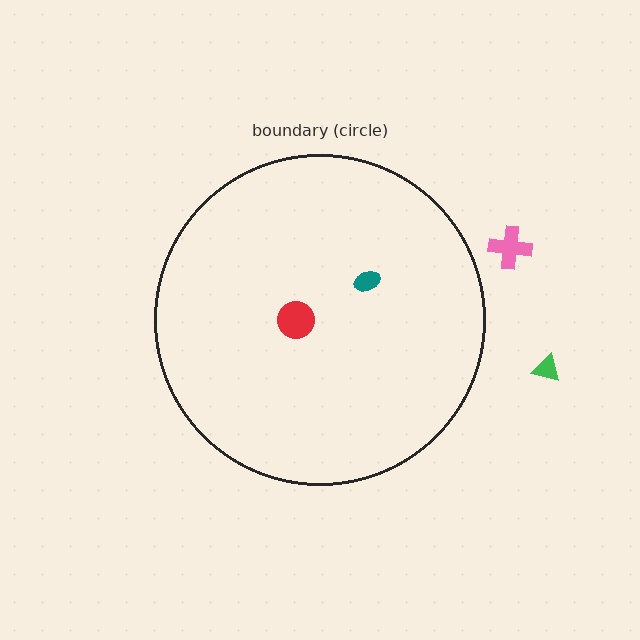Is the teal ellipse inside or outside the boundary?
Inside.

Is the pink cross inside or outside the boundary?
Outside.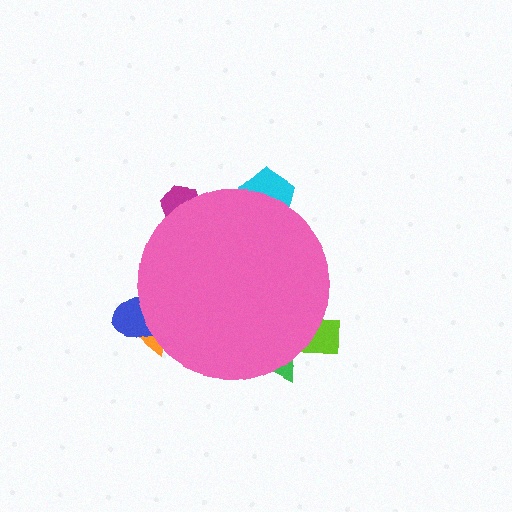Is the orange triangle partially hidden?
Yes, the orange triangle is partially hidden behind the pink circle.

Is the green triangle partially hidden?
Yes, the green triangle is partially hidden behind the pink circle.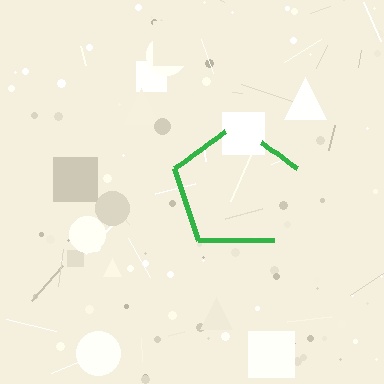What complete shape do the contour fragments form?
The contour fragments form a pentagon.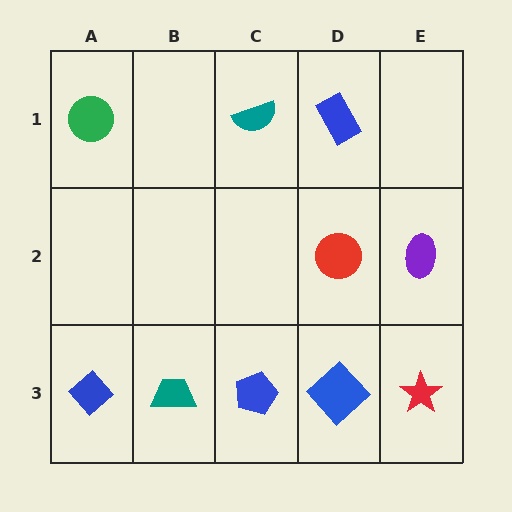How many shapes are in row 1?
3 shapes.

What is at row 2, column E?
A purple ellipse.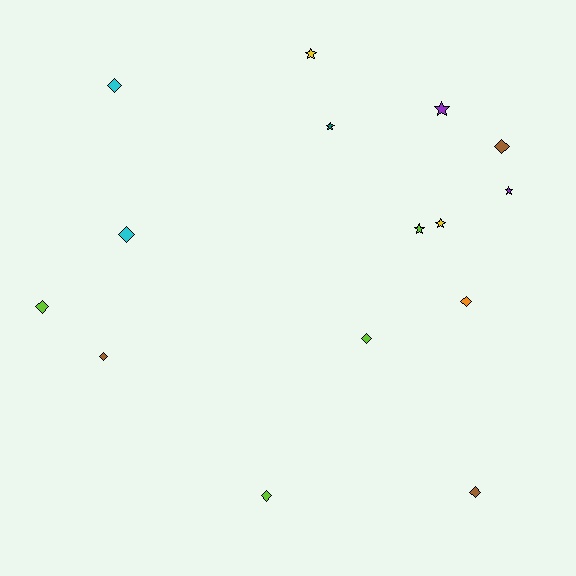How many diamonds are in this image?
There are 9 diamonds.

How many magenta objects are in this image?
There are no magenta objects.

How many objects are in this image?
There are 15 objects.